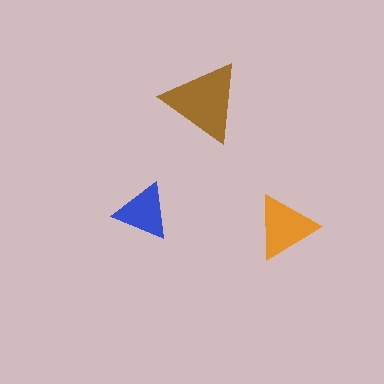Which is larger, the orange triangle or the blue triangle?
The orange one.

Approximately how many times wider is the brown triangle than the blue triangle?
About 1.5 times wider.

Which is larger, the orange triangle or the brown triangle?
The brown one.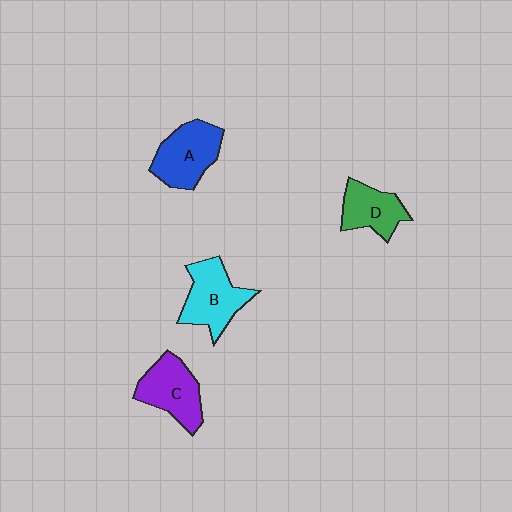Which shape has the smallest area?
Shape D (green).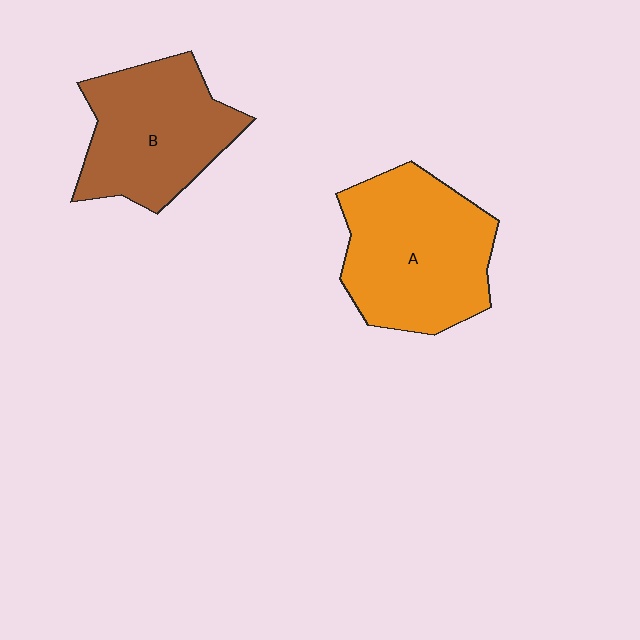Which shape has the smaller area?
Shape B (brown).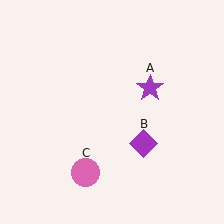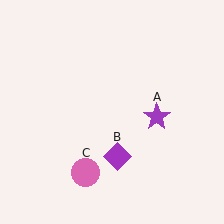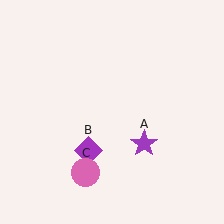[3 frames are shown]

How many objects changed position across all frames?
2 objects changed position: purple star (object A), purple diamond (object B).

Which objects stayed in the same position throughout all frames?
Pink circle (object C) remained stationary.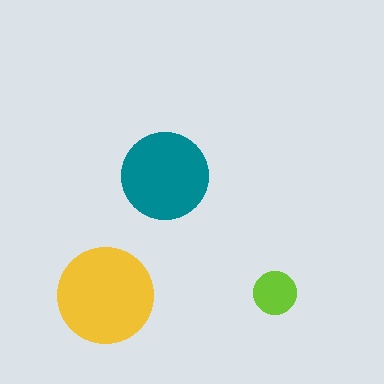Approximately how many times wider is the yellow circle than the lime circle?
About 2 times wider.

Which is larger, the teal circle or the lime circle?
The teal one.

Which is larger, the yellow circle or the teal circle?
The yellow one.